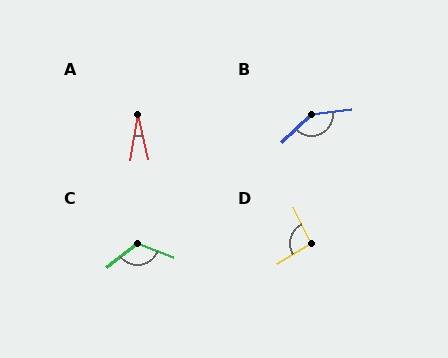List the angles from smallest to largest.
A (24°), D (94°), C (121°), B (144°).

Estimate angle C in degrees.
Approximately 121 degrees.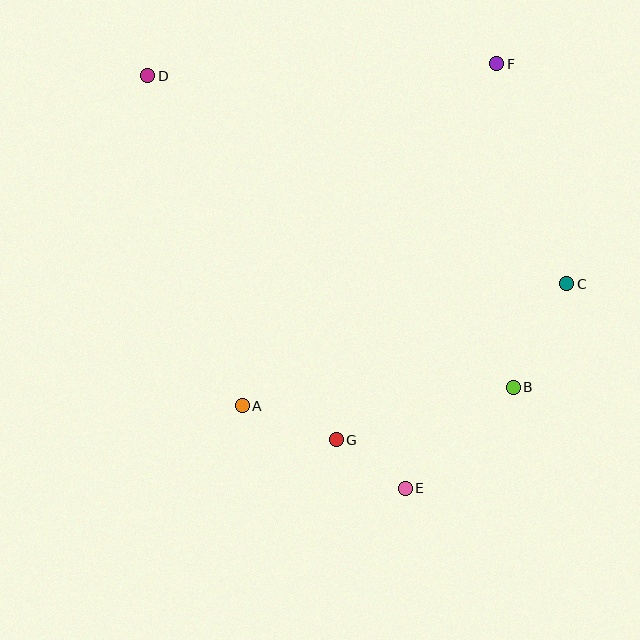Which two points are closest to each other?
Points E and G are closest to each other.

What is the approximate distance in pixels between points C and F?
The distance between C and F is approximately 231 pixels.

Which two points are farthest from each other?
Points D and E are farthest from each other.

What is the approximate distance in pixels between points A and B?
The distance between A and B is approximately 272 pixels.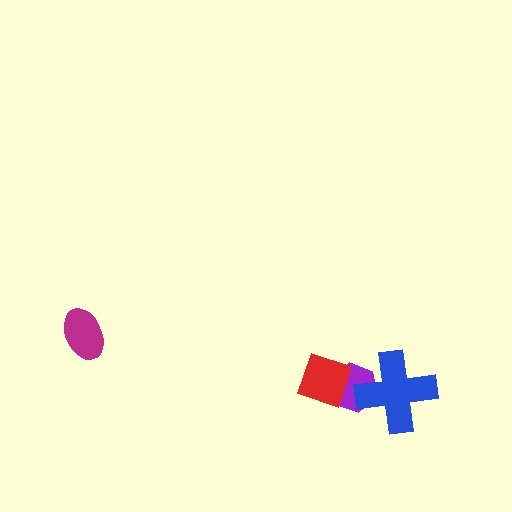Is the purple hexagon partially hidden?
Yes, it is partially covered by another shape.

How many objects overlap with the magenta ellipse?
0 objects overlap with the magenta ellipse.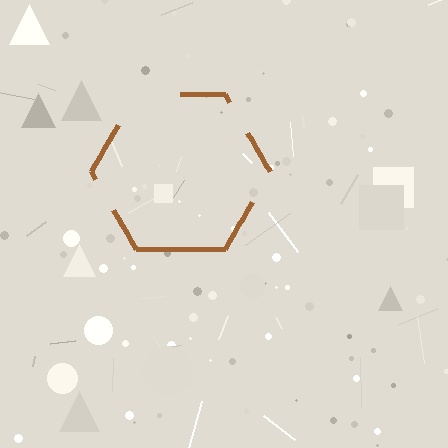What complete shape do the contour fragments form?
The contour fragments form a hexagon.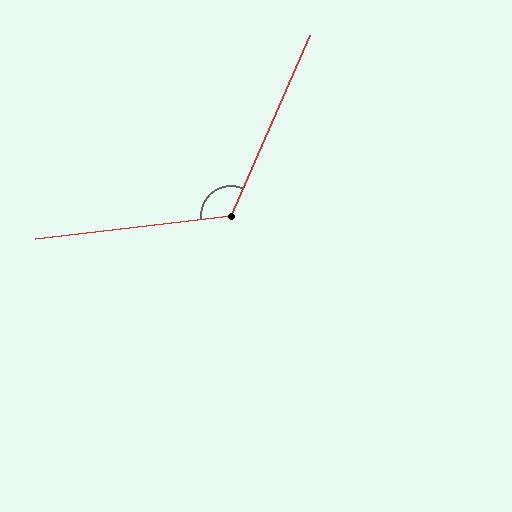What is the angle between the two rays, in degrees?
Approximately 120 degrees.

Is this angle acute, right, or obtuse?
It is obtuse.